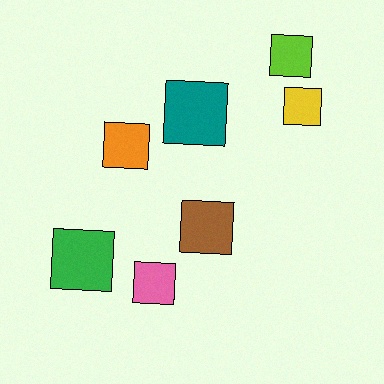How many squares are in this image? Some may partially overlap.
There are 7 squares.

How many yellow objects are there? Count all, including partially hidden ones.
There is 1 yellow object.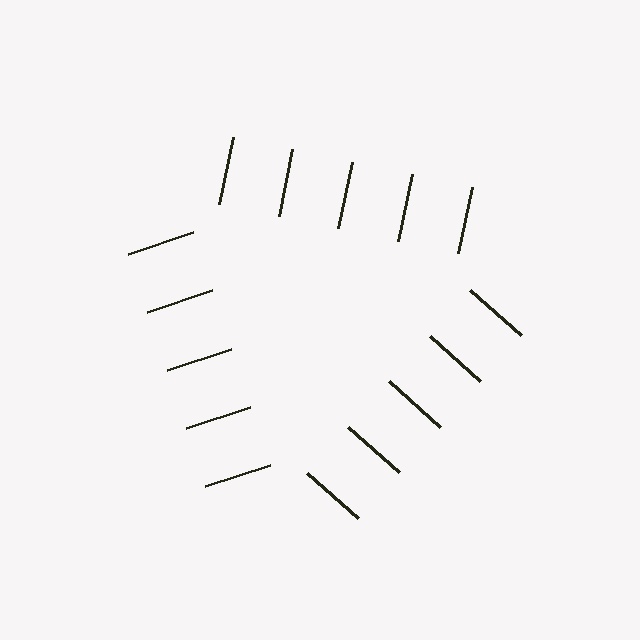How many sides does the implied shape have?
3 sides — the line-ends trace a triangle.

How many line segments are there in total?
15 — 5 along each of the 3 edges.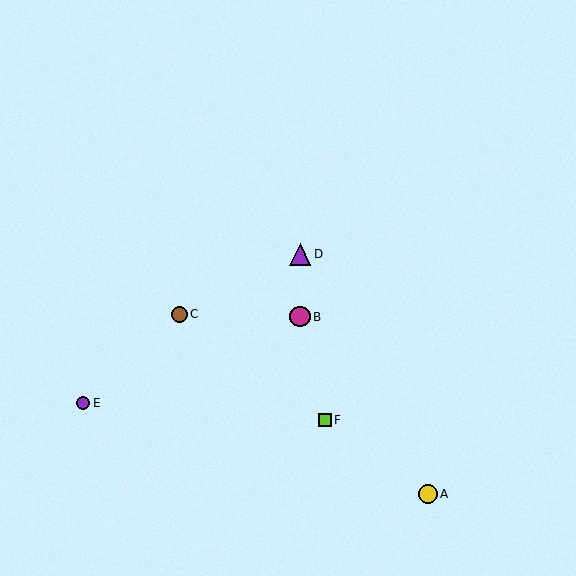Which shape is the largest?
The purple triangle (labeled D) is the largest.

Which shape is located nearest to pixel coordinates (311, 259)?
The purple triangle (labeled D) at (300, 255) is nearest to that location.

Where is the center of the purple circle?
The center of the purple circle is at (83, 403).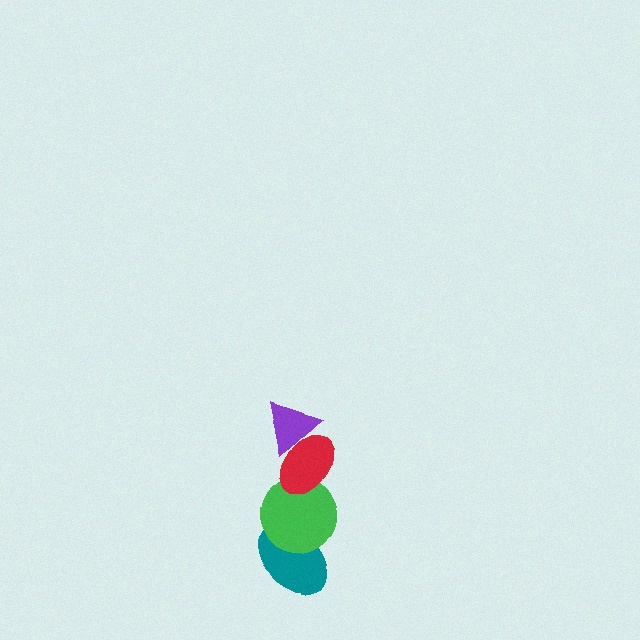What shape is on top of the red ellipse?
The purple triangle is on top of the red ellipse.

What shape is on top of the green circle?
The red ellipse is on top of the green circle.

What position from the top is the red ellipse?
The red ellipse is 2nd from the top.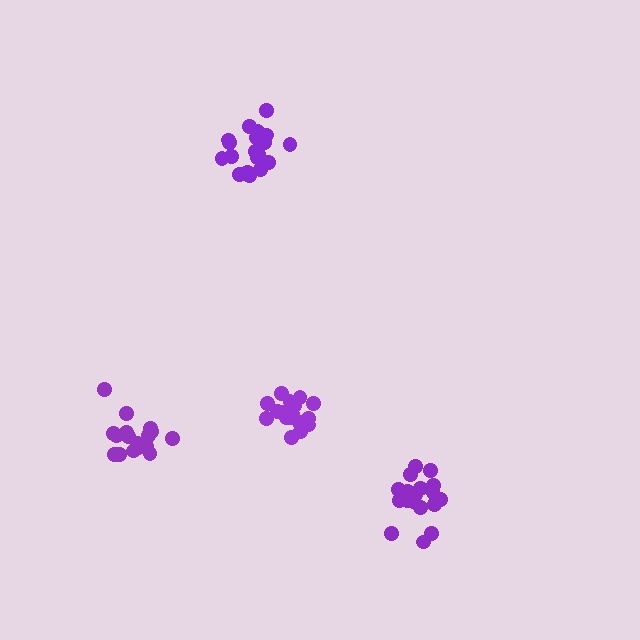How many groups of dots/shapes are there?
There are 4 groups.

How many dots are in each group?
Group 1: 18 dots, Group 2: 17 dots, Group 3: 19 dots, Group 4: 18 dots (72 total).